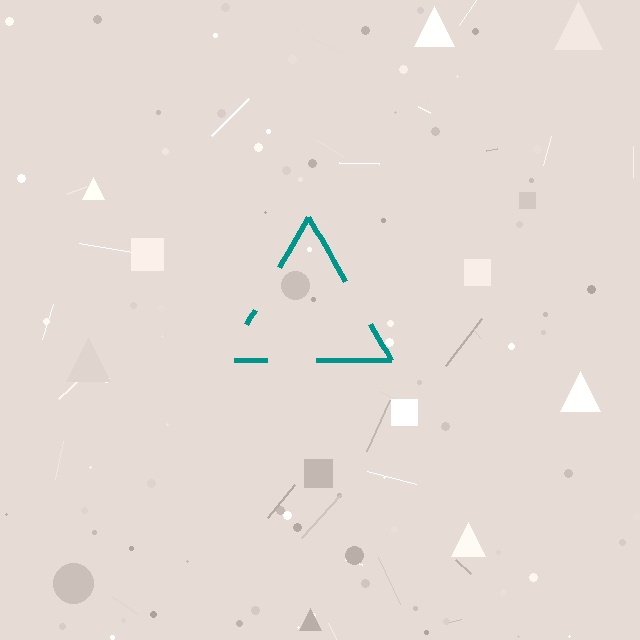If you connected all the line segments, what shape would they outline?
They would outline a triangle.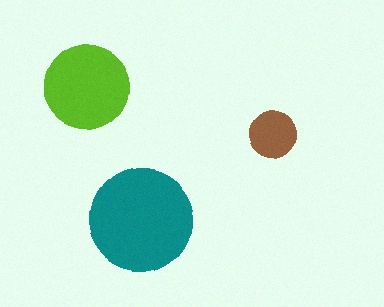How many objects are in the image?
There are 3 objects in the image.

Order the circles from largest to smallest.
the teal one, the lime one, the brown one.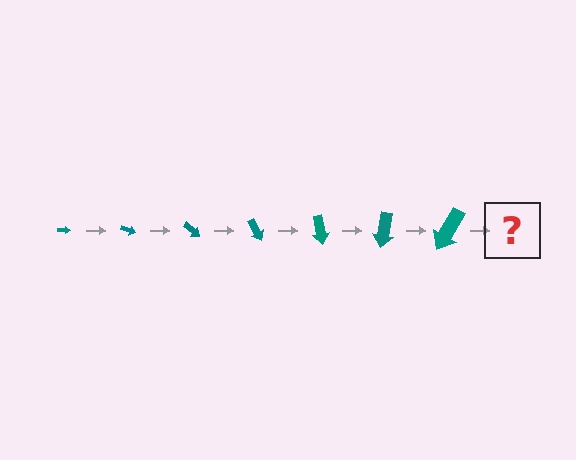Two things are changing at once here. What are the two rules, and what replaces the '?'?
The two rules are that the arrow grows larger each step and it rotates 20 degrees each step. The '?' should be an arrow, larger than the previous one and rotated 140 degrees from the start.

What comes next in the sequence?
The next element should be an arrow, larger than the previous one and rotated 140 degrees from the start.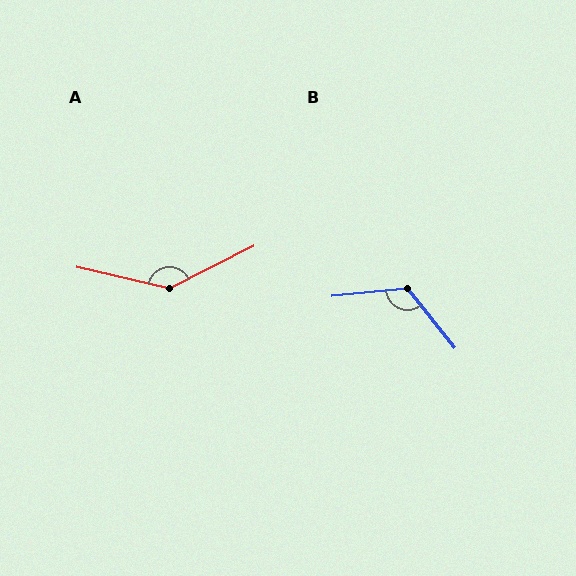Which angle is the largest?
A, at approximately 140 degrees.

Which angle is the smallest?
B, at approximately 122 degrees.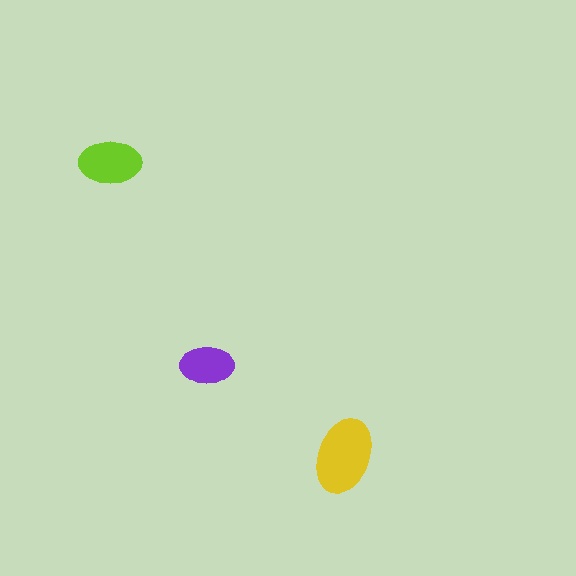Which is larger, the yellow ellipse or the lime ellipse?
The yellow one.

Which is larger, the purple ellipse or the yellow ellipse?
The yellow one.